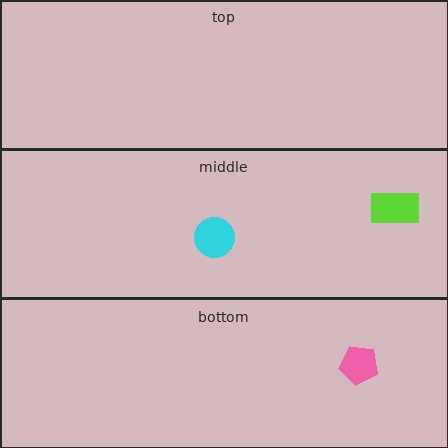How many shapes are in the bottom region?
1.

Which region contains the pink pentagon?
The bottom region.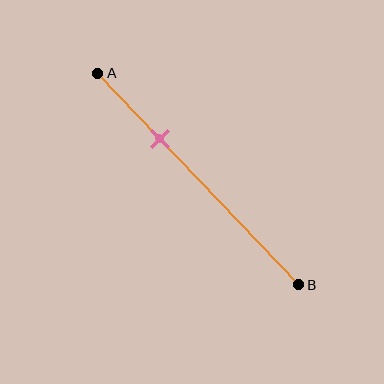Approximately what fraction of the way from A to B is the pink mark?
The pink mark is approximately 30% of the way from A to B.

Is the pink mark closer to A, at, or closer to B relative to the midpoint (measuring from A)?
The pink mark is closer to point A than the midpoint of segment AB.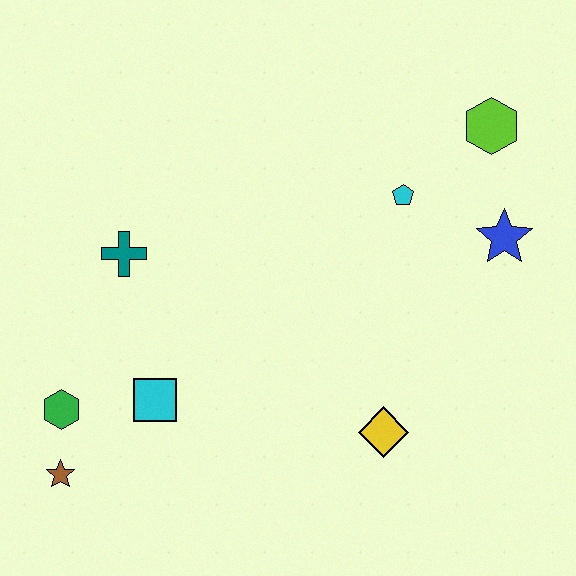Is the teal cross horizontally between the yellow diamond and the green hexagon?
Yes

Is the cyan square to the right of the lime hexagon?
No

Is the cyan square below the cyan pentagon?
Yes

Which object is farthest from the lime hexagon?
The brown star is farthest from the lime hexagon.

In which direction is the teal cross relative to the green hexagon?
The teal cross is above the green hexagon.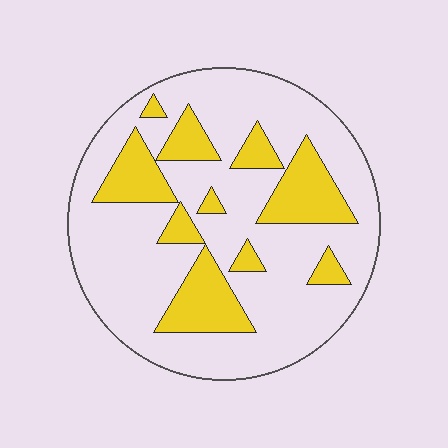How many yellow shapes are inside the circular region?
10.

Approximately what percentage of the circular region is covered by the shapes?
Approximately 25%.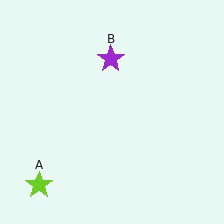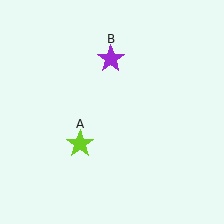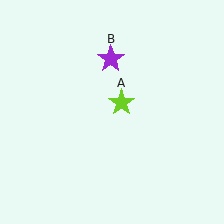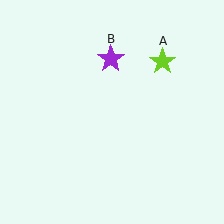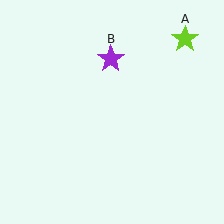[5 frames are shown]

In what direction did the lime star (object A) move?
The lime star (object A) moved up and to the right.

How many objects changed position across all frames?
1 object changed position: lime star (object A).